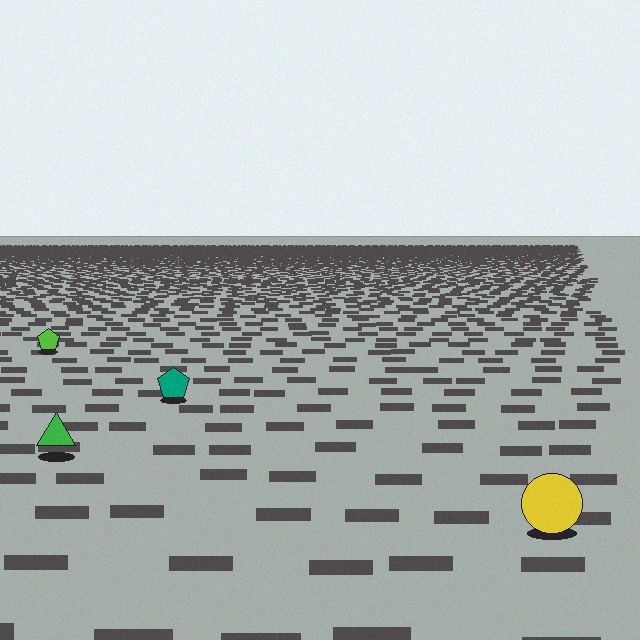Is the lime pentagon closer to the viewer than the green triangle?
No. The green triangle is closer — you can tell from the texture gradient: the ground texture is coarser near it.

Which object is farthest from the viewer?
The lime pentagon is farthest from the viewer. It appears smaller and the ground texture around it is denser.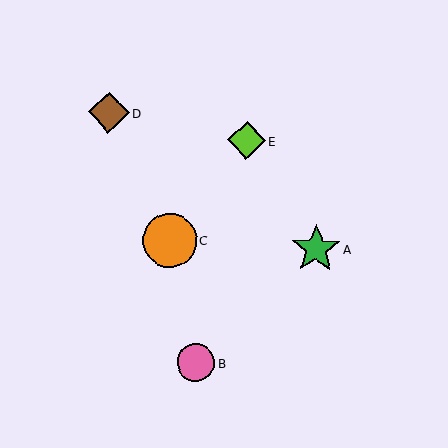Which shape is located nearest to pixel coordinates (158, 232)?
The orange circle (labeled C) at (170, 240) is nearest to that location.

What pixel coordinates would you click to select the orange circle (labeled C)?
Click at (170, 240) to select the orange circle C.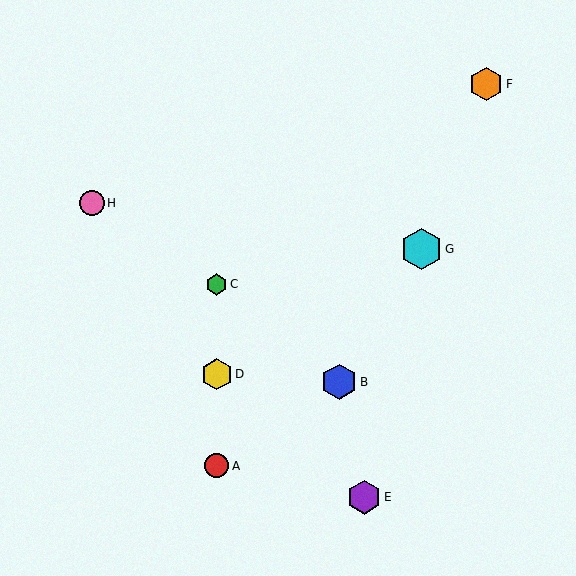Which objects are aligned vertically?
Objects A, C, D are aligned vertically.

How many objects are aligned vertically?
3 objects (A, C, D) are aligned vertically.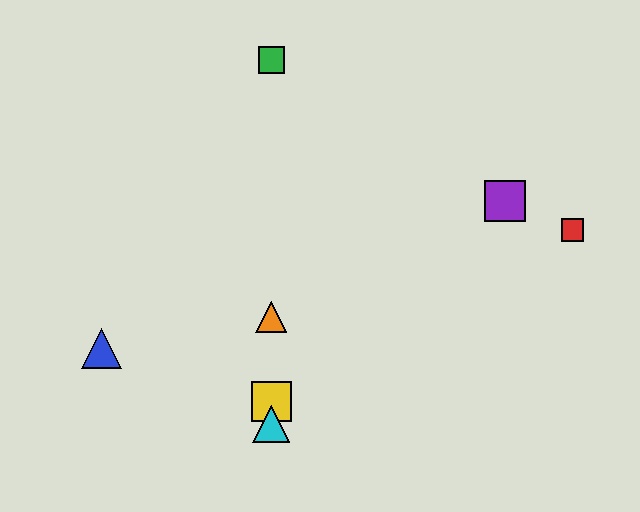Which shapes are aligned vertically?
The green square, the yellow square, the orange triangle, the cyan triangle are aligned vertically.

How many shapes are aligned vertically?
4 shapes (the green square, the yellow square, the orange triangle, the cyan triangle) are aligned vertically.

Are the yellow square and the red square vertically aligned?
No, the yellow square is at x≈271 and the red square is at x≈572.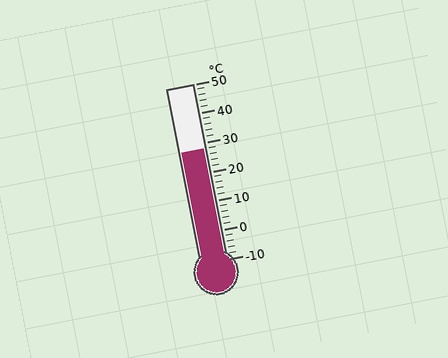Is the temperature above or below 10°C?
The temperature is above 10°C.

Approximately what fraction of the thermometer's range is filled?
The thermometer is filled to approximately 65% of its range.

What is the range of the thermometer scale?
The thermometer scale ranges from -10°C to 50°C.